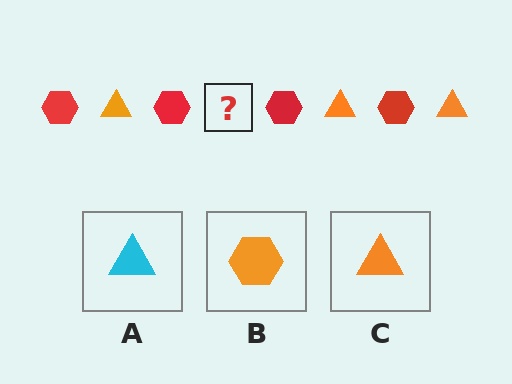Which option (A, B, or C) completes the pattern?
C.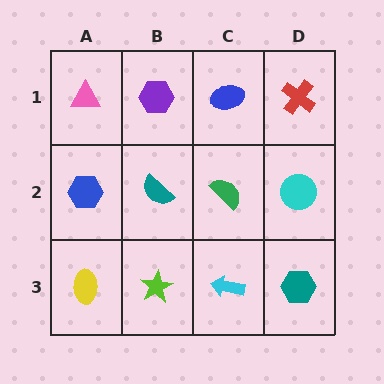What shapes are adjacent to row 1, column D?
A cyan circle (row 2, column D), a blue ellipse (row 1, column C).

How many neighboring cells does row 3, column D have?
2.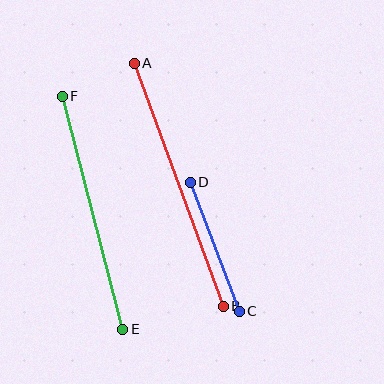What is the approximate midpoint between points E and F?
The midpoint is at approximately (92, 213) pixels.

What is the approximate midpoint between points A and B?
The midpoint is at approximately (179, 185) pixels.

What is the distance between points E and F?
The distance is approximately 241 pixels.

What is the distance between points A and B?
The distance is approximately 259 pixels.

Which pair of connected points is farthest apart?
Points A and B are farthest apart.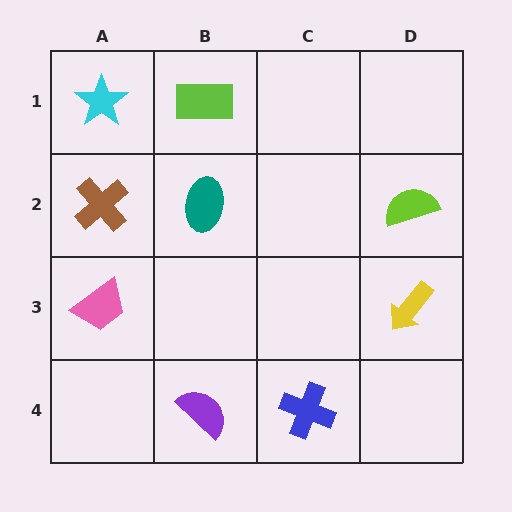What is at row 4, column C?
A blue cross.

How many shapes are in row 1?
2 shapes.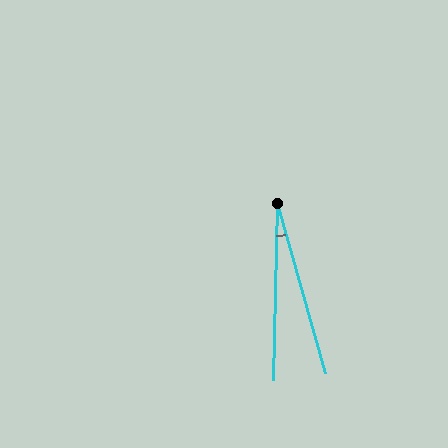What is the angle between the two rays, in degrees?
Approximately 17 degrees.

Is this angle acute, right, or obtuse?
It is acute.